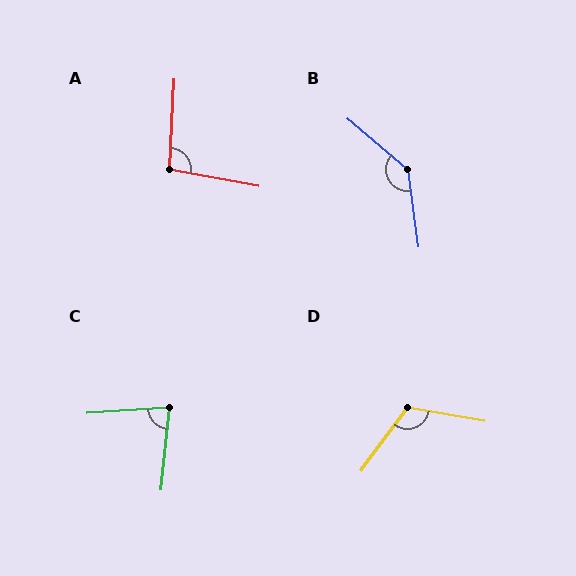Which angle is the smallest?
C, at approximately 80 degrees.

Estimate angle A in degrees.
Approximately 98 degrees.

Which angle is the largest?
B, at approximately 138 degrees.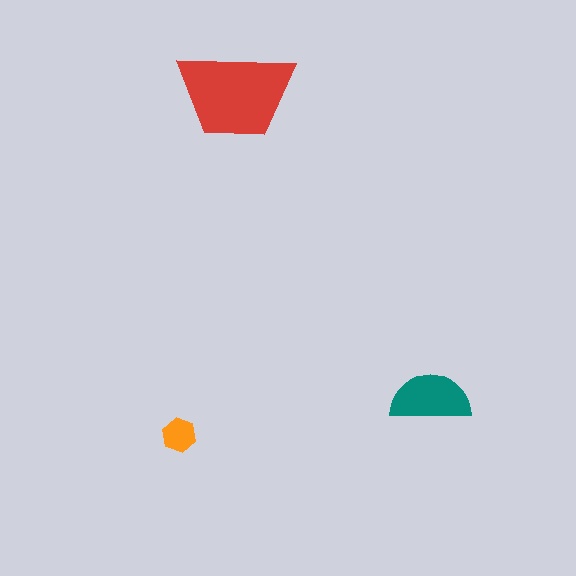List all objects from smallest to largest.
The orange hexagon, the teal semicircle, the red trapezoid.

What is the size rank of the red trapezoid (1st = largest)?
1st.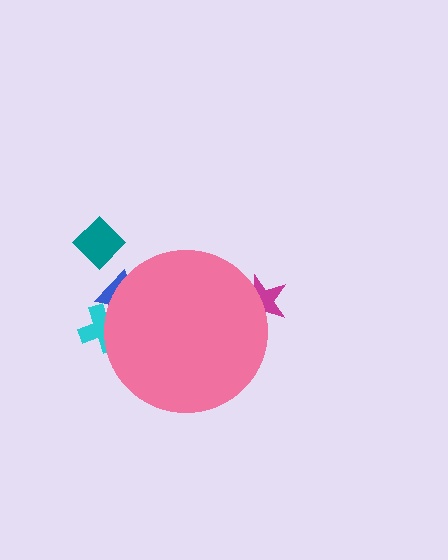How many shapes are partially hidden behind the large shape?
3 shapes are partially hidden.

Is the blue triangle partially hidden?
Yes, the blue triangle is partially hidden behind the pink circle.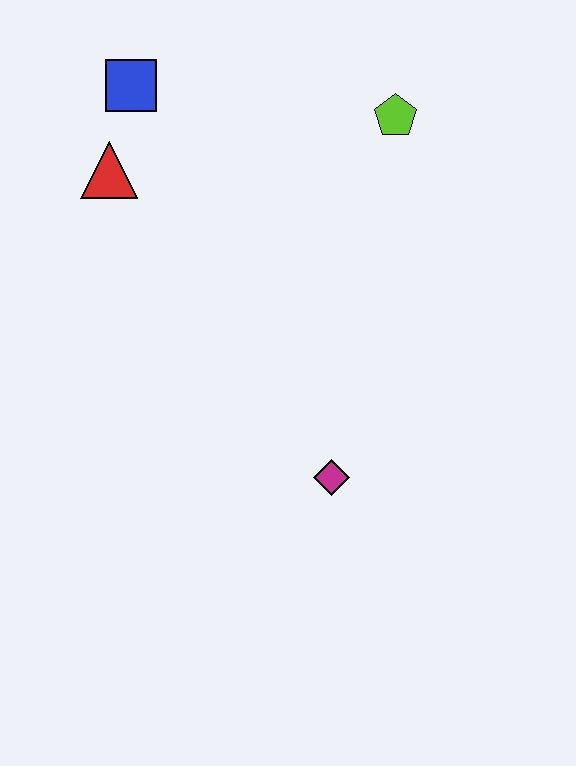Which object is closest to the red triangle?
The blue square is closest to the red triangle.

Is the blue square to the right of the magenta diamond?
No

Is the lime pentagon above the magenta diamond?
Yes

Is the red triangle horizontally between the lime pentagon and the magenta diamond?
No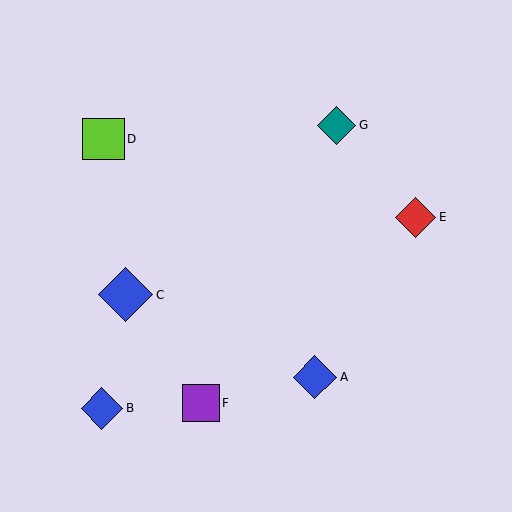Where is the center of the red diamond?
The center of the red diamond is at (416, 217).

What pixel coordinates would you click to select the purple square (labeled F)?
Click at (201, 403) to select the purple square F.